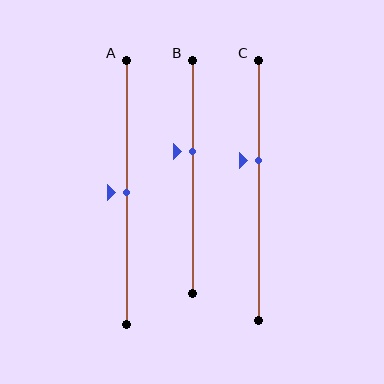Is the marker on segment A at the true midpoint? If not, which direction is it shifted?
Yes, the marker on segment A is at the true midpoint.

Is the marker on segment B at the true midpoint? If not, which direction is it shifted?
No, the marker on segment B is shifted upward by about 11% of the segment length.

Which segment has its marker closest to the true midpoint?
Segment A has its marker closest to the true midpoint.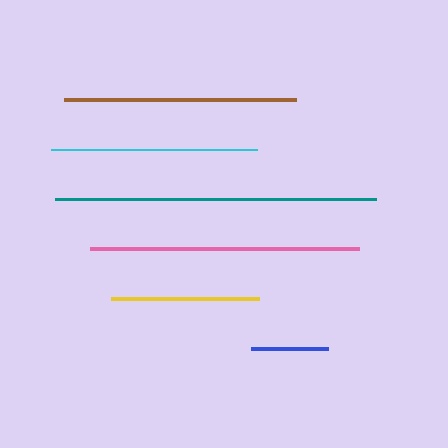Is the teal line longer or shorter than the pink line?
The teal line is longer than the pink line.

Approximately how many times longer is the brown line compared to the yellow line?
The brown line is approximately 1.6 times the length of the yellow line.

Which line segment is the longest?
The teal line is the longest at approximately 322 pixels.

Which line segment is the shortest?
The blue line is the shortest at approximately 77 pixels.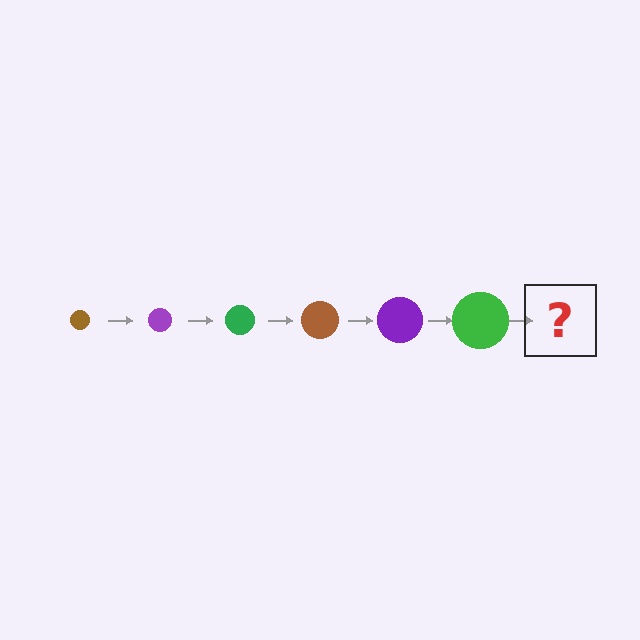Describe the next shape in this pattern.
It should be a brown circle, larger than the previous one.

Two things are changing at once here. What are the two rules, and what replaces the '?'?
The two rules are that the circle grows larger each step and the color cycles through brown, purple, and green. The '?' should be a brown circle, larger than the previous one.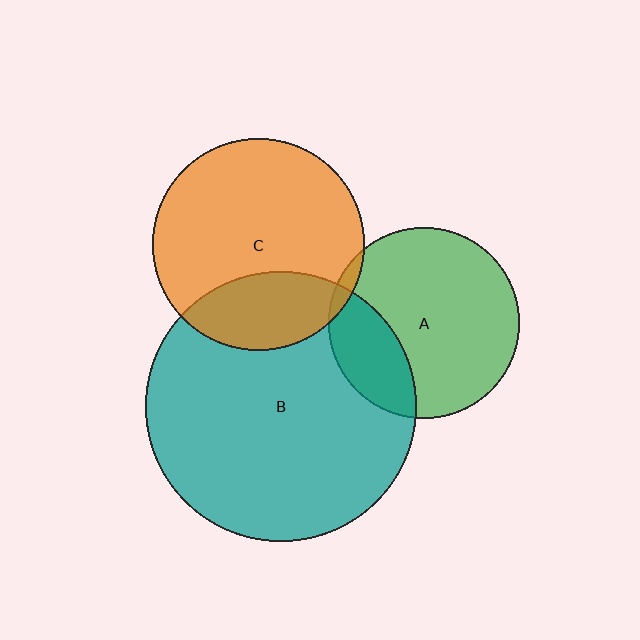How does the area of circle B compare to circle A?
Approximately 2.0 times.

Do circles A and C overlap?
Yes.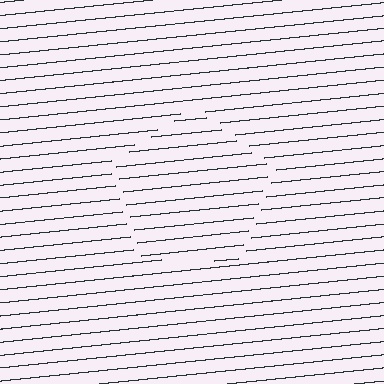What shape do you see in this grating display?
An illusory pentagon. The interior of the shape contains the same grating, shifted by half a period — the contour is defined by the phase discontinuity where line-ends from the inner and outer gratings abut.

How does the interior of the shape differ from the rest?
The interior of the shape contains the same grating, shifted by half a period — the contour is defined by the phase discontinuity where line-ends from the inner and outer gratings abut.